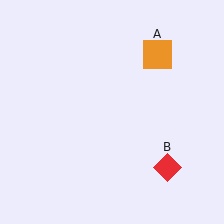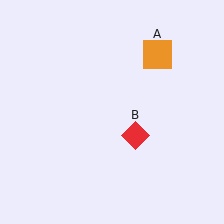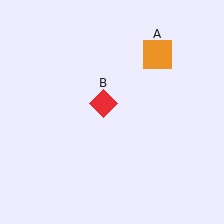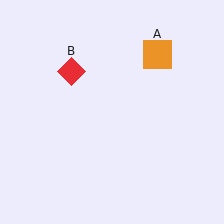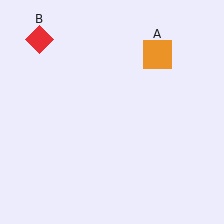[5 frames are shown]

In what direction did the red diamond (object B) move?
The red diamond (object B) moved up and to the left.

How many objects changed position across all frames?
1 object changed position: red diamond (object B).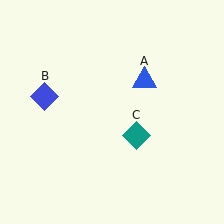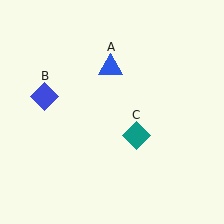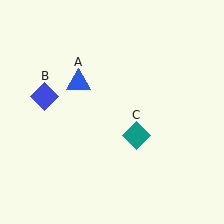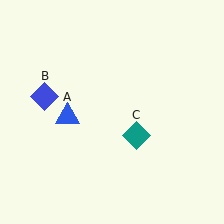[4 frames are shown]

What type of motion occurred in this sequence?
The blue triangle (object A) rotated counterclockwise around the center of the scene.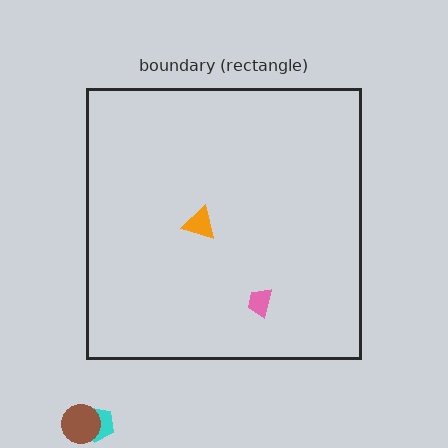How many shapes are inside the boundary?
2 inside, 2 outside.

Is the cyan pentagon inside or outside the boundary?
Outside.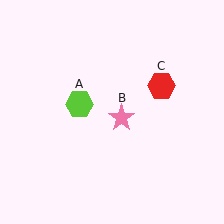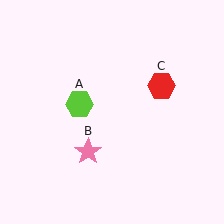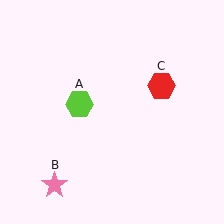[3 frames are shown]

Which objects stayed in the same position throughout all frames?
Lime hexagon (object A) and red hexagon (object C) remained stationary.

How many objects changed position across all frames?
1 object changed position: pink star (object B).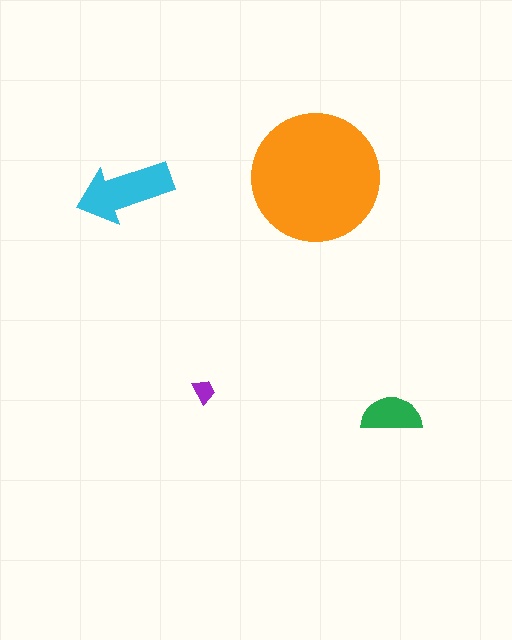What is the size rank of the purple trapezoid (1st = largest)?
4th.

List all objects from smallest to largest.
The purple trapezoid, the green semicircle, the cyan arrow, the orange circle.